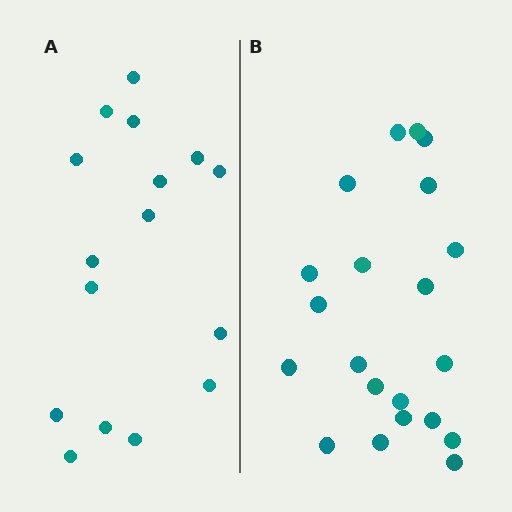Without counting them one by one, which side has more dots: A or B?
Region B (the right region) has more dots.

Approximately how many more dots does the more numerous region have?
Region B has about 5 more dots than region A.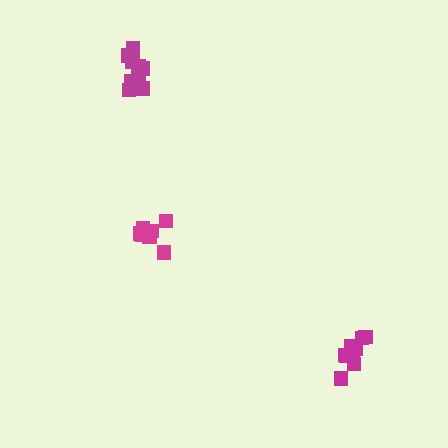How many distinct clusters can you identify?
There are 3 distinct clusters.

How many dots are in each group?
Group 1: 7 dots, Group 2: 10 dots, Group 3: 9 dots (26 total).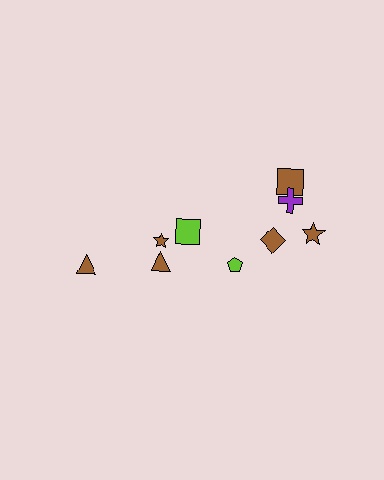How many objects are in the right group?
There are 6 objects.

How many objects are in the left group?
There are 3 objects.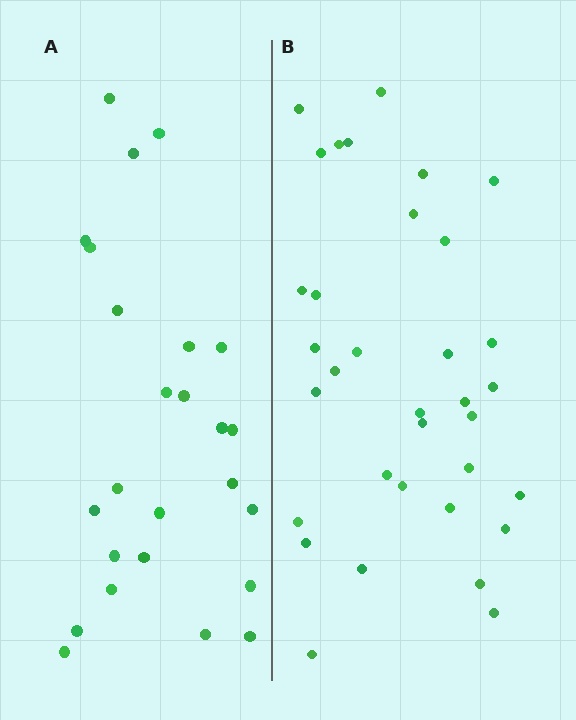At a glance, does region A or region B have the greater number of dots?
Region B (the right region) has more dots.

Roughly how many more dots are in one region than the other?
Region B has roughly 8 or so more dots than region A.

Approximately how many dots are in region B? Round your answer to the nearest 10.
About 30 dots. (The exact count is 34, which rounds to 30.)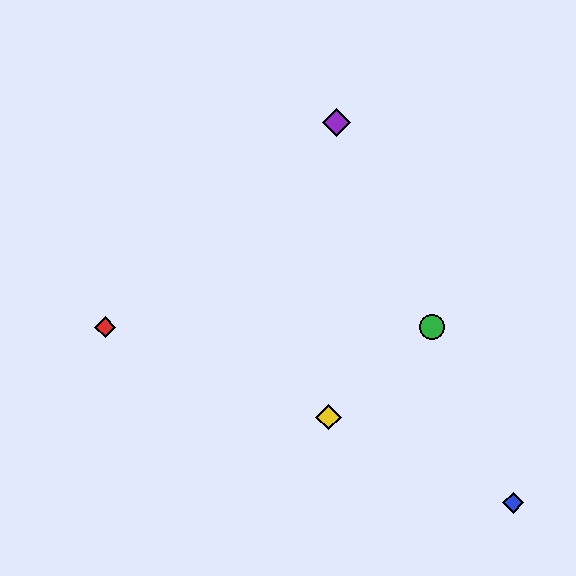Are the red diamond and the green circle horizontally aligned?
Yes, both are at y≈327.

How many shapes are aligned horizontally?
2 shapes (the red diamond, the green circle) are aligned horizontally.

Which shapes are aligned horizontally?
The red diamond, the green circle are aligned horizontally.